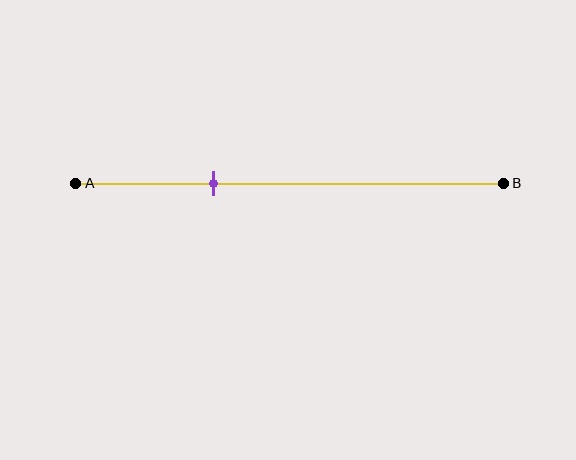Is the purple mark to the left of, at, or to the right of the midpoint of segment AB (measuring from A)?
The purple mark is to the left of the midpoint of segment AB.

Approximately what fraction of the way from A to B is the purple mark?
The purple mark is approximately 30% of the way from A to B.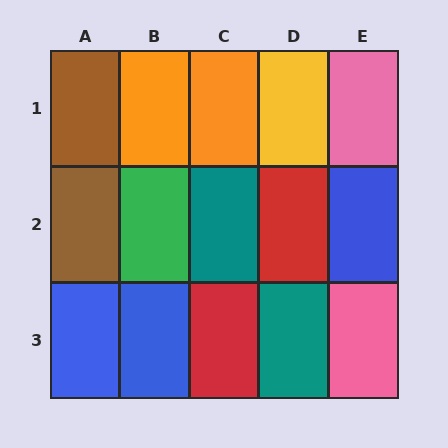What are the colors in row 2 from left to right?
Brown, green, teal, red, blue.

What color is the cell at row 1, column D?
Yellow.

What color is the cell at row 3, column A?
Blue.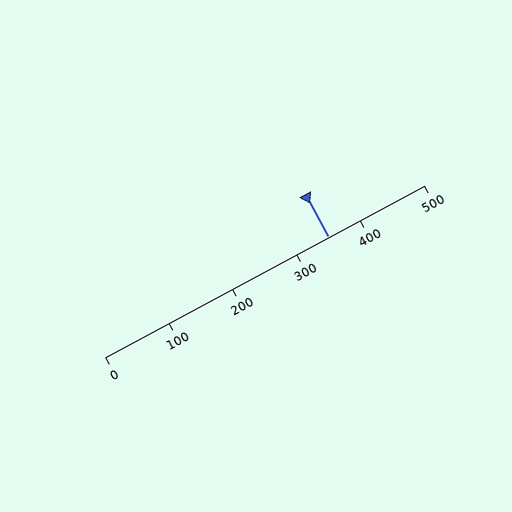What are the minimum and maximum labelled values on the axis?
The axis runs from 0 to 500.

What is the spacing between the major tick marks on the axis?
The major ticks are spaced 100 apart.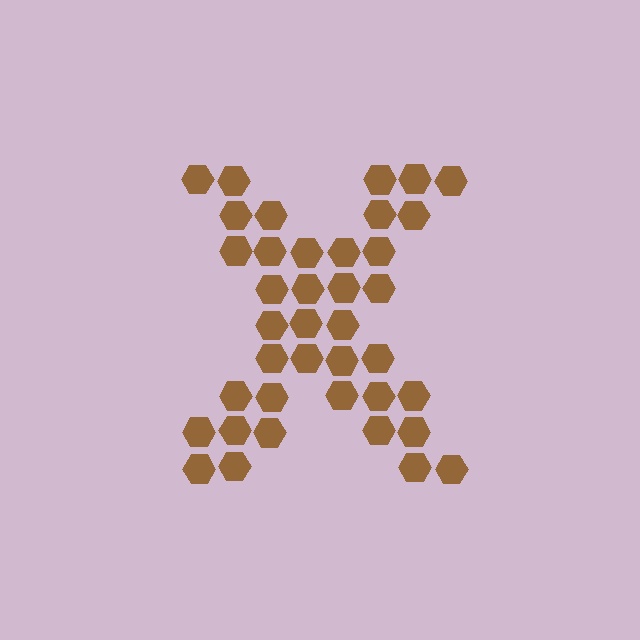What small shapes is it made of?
It is made of small hexagons.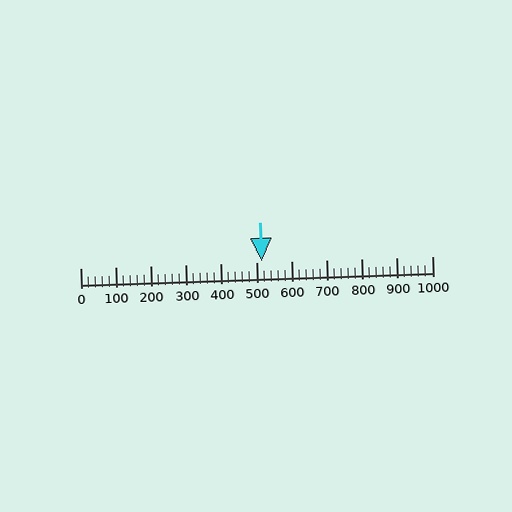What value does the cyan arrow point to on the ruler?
The cyan arrow points to approximately 516.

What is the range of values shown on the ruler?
The ruler shows values from 0 to 1000.